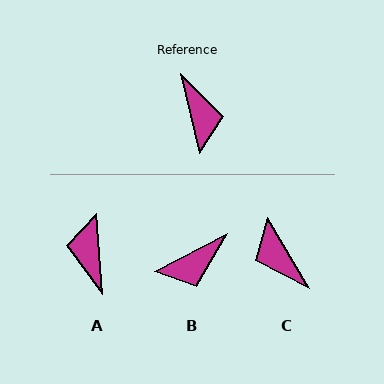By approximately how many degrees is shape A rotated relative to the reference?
Approximately 171 degrees counter-clockwise.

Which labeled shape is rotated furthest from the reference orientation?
A, about 171 degrees away.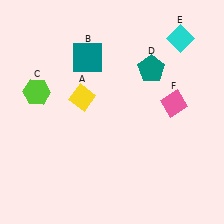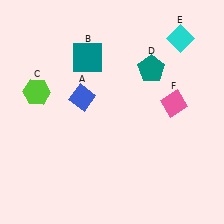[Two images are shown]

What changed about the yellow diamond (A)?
In Image 1, A is yellow. In Image 2, it changed to blue.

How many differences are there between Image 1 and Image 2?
There is 1 difference between the two images.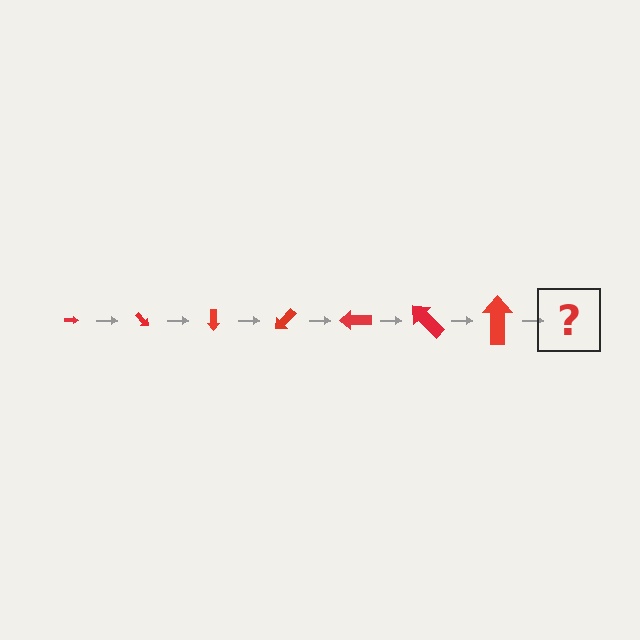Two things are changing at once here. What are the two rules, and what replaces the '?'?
The two rules are that the arrow grows larger each step and it rotates 45 degrees each step. The '?' should be an arrow, larger than the previous one and rotated 315 degrees from the start.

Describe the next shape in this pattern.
It should be an arrow, larger than the previous one and rotated 315 degrees from the start.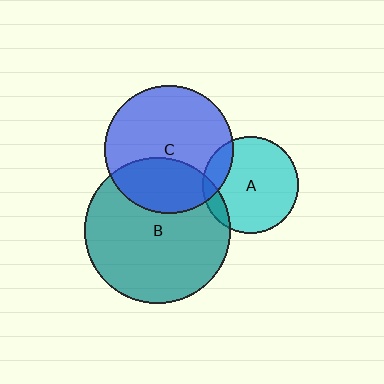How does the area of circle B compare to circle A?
Approximately 2.3 times.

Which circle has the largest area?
Circle B (teal).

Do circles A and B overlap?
Yes.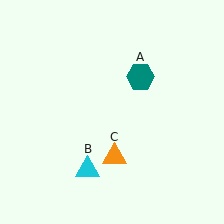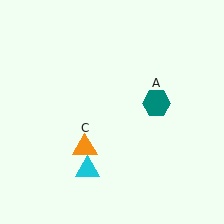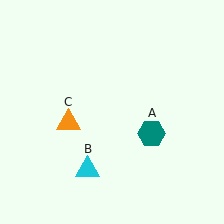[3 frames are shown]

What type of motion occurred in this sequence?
The teal hexagon (object A), orange triangle (object C) rotated clockwise around the center of the scene.